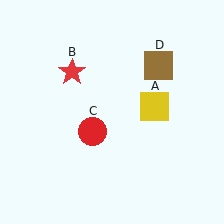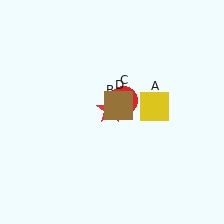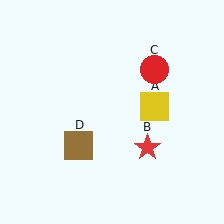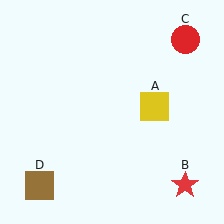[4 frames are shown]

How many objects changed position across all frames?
3 objects changed position: red star (object B), red circle (object C), brown square (object D).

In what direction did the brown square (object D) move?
The brown square (object D) moved down and to the left.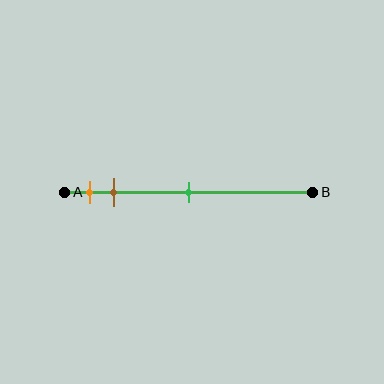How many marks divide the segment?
There are 3 marks dividing the segment.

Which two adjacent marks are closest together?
The orange and brown marks are the closest adjacent pair.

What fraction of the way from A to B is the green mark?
The green mark is approximately 50% (0.5) of the way from A to B.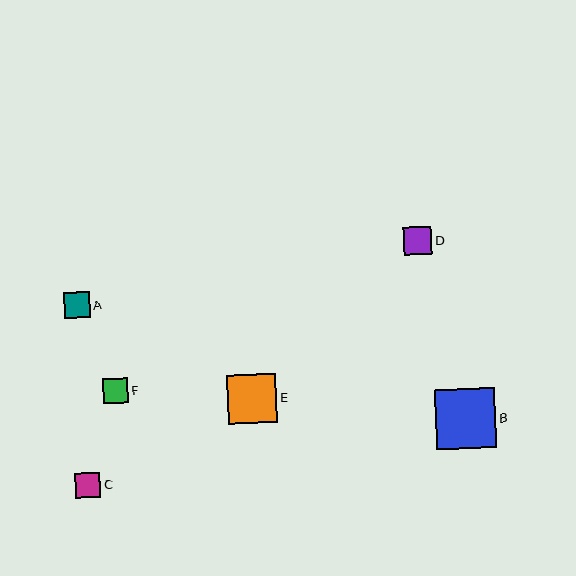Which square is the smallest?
Square C is the smallest with a size of approximately 25 pixels.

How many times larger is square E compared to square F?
Square E is approximately 1.9 times the size of square F.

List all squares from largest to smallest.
From largest to smallest: B, E, D, A, F, C.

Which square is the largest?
Square B is the largest with a size of approximately 60 pixels.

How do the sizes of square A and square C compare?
Square A and square C are approximately the same size.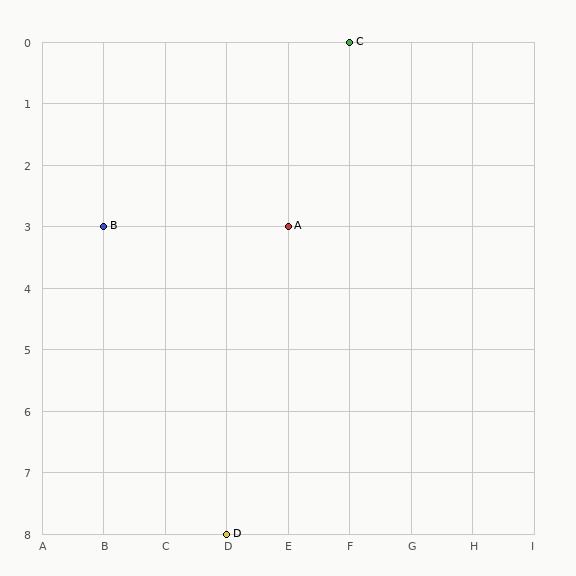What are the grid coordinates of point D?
Point D is at grid coordinates (D, 8).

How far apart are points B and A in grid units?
Points B and A are 3 columns apart.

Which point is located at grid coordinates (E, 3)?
Point A is at (E, 3).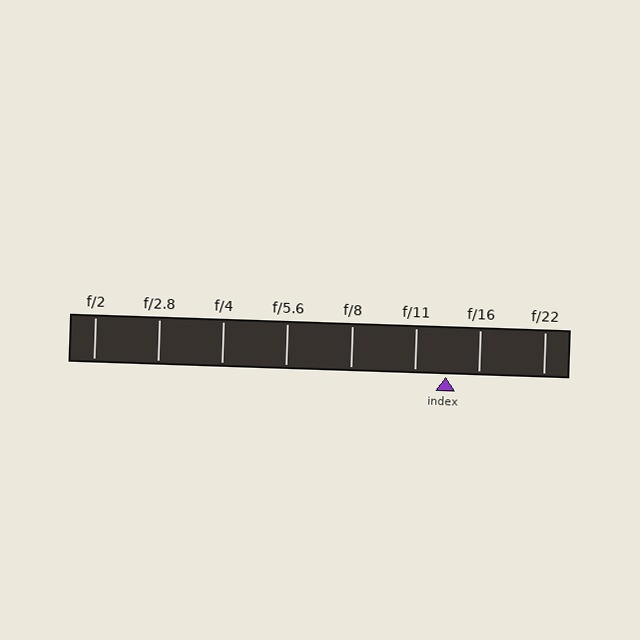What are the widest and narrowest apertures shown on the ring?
The widest aperture shown is f/2 and the narrowest is f/22.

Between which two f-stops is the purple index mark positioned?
The index mark is between f/11 and f/16.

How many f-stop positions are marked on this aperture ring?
There are 8 f-stop positions marked.